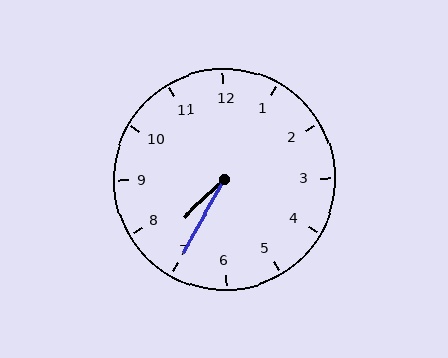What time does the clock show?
7:35.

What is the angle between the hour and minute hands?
Approximately 18 degrees.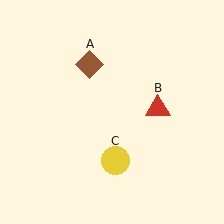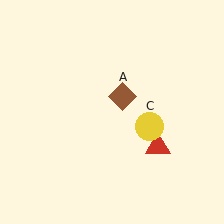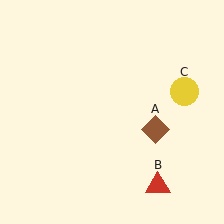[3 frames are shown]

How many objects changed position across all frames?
3 objects changed position: brown diamond (object A), red triangle (object B), yellow circle (object C).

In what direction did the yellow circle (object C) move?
The yellow circle (object C) moved up and to the right.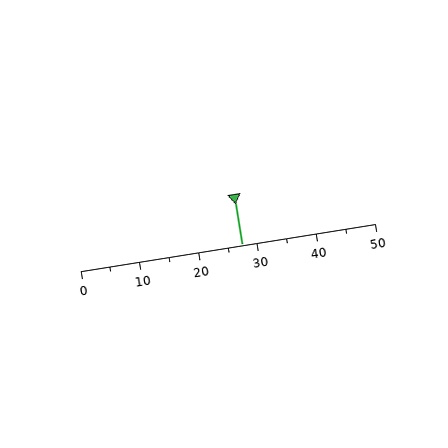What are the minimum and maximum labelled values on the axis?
The axis runs from 0 to 50.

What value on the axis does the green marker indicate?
The marker indicates approximately 27.5.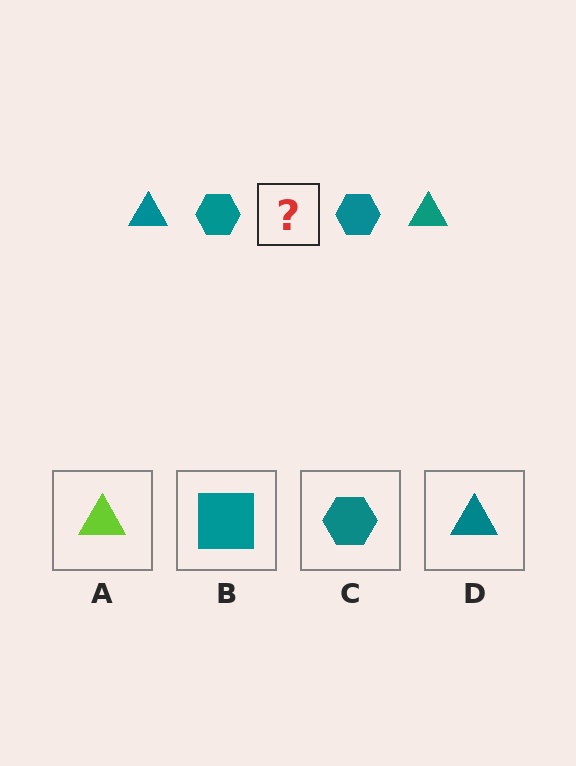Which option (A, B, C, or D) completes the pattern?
D.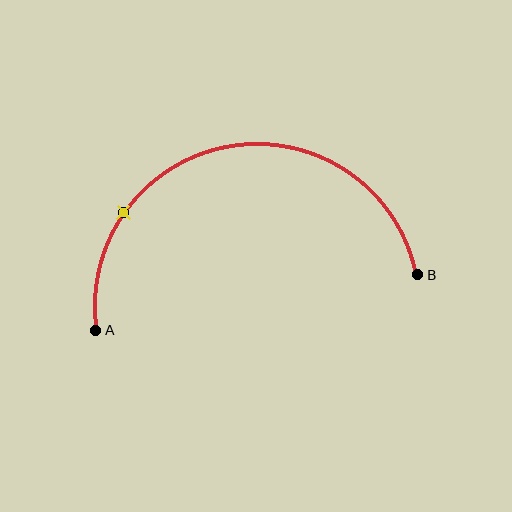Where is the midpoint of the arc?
The arc midpoint is the point on the curve farthest from the straight line joining A and B. It sits above that line.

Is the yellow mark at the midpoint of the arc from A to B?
No. The yellow mark lies on the arc but is closer to endpoint A. The arc midpoint would be at the point on the curve equidistant along the arc from both A and B.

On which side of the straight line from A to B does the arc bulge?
The arc bulges above the straight line connecting A and B.